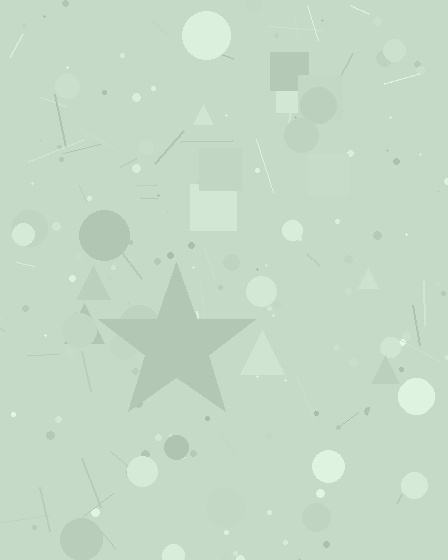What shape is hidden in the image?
A star is hidden in the image.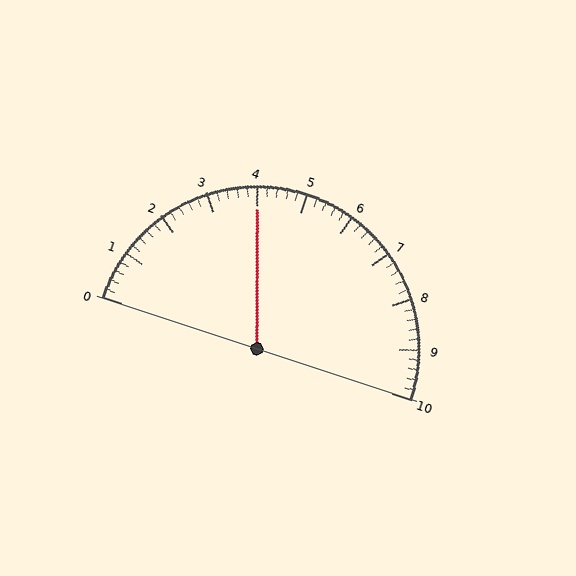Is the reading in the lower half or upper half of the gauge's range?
The reading is in the lower half of the range (0 to 10).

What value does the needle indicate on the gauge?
The needle indicates approximately 4.0.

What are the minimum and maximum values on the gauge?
The gauge ranges from 0 to 10.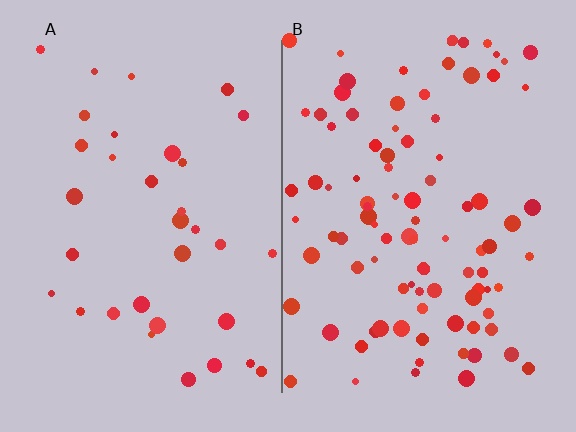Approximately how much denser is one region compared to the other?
Approximately 2.9× — region B over region A.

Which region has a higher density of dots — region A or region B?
B (the right).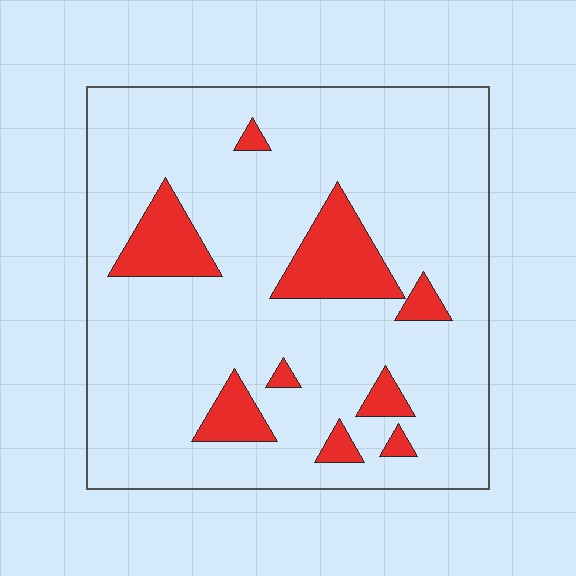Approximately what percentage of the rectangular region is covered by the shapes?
Approximately 15%.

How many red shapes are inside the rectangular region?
9.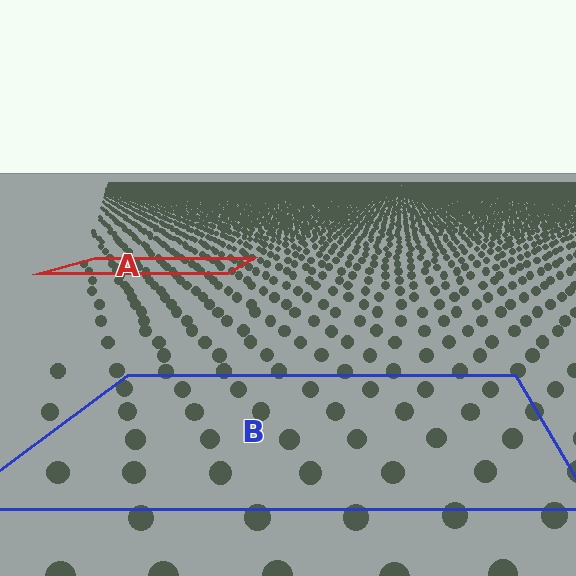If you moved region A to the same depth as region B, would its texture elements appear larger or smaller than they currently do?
They would appear larger. At a closer depth, the same texture elements are projected at a bigger on-screen size.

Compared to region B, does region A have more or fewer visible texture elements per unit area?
Region A has more texture elements per unit area — they are packed more densely because it is farther away.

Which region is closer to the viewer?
Region B is closer. The texture elements there are larger and more spread out.